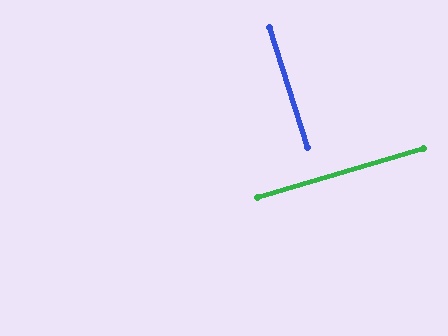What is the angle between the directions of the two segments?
Approximately 89 degrees.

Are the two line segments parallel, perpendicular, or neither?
Perpendicular — they meet at approximately 89°.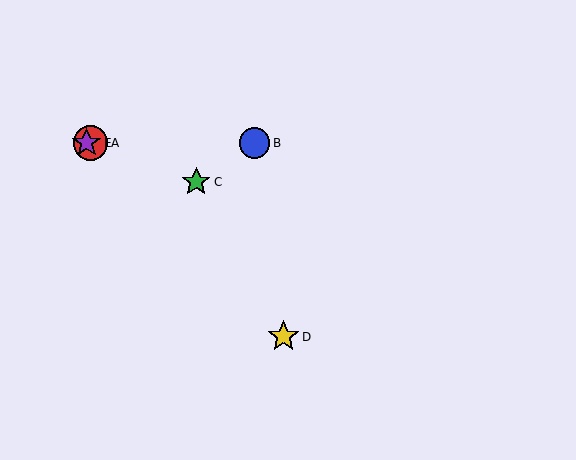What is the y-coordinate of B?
Object B is at y≈143.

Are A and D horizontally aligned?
No, A is at y≈143 and D is at y≈337.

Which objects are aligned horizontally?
Objects A, B, E are aligned horizontally.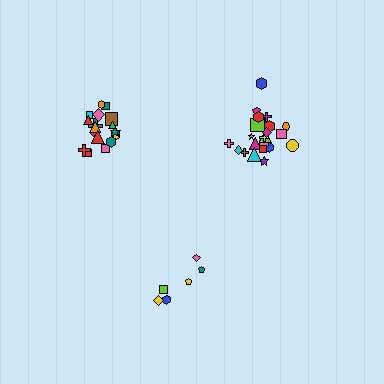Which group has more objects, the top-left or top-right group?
The top-right group.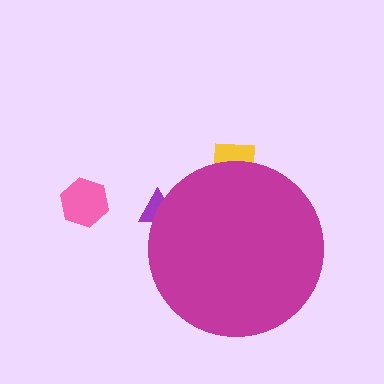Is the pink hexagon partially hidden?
No, the pink hexagon is fully visible.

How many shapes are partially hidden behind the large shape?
2 shapes are partially hidden.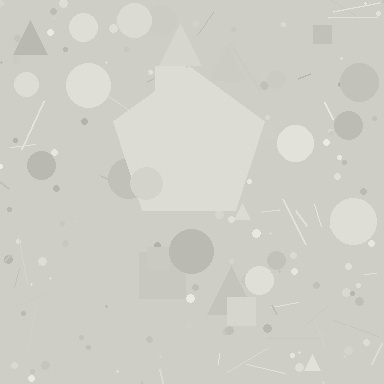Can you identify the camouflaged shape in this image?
The camouflaged shape is a pentagon.